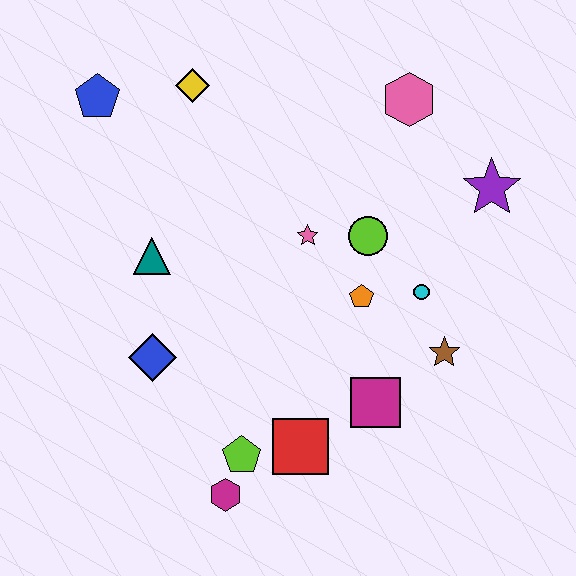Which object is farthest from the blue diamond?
The purple star is farthest from the blue diamond.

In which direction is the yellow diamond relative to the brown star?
The yellow diamond is above the brown star.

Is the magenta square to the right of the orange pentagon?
Yes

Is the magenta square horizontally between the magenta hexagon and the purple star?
Yes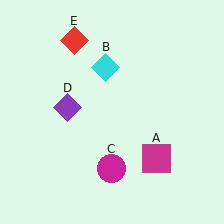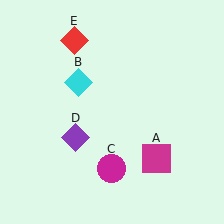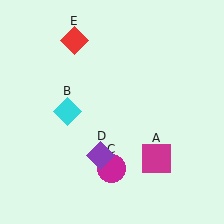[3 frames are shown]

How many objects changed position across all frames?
2 objects changed position: cyan diamond (object B), purple diamond (object D).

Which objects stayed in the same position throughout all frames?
Magenta square (object A) and magenta circle (object C) and red diamond (object E) remained stationary.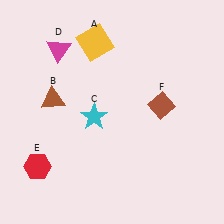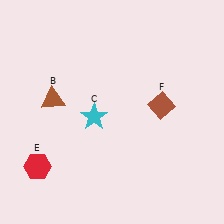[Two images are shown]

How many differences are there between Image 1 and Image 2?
There are 2 differences between the two images.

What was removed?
The yellow square (A), the magenta triangle (D) were removed in Image 2.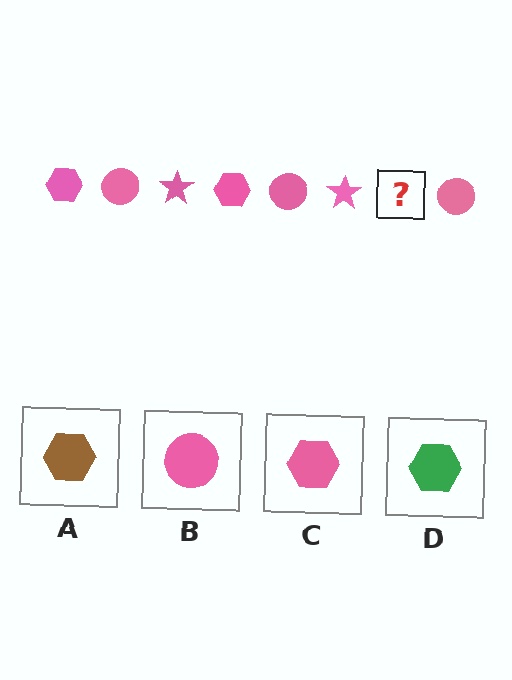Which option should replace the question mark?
Option C.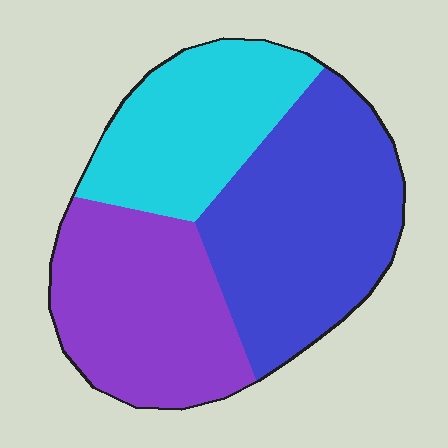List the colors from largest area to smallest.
From largest to smallest: blue, purple, cyan.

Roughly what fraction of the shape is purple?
Purple covers 33% of the shape.